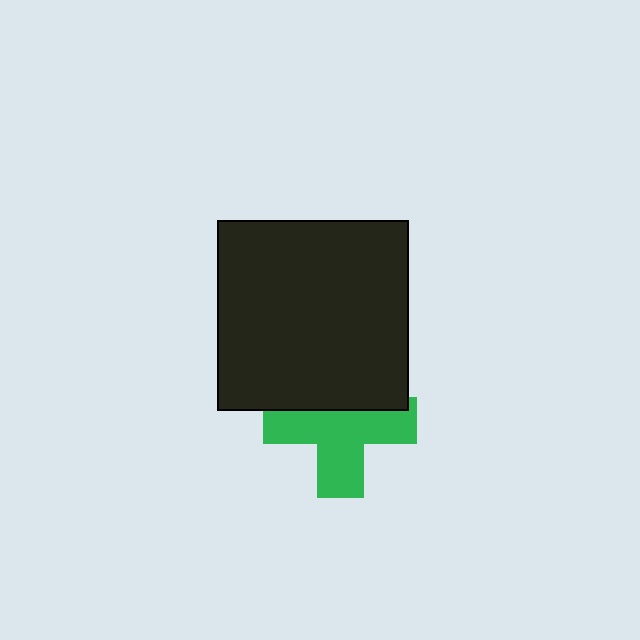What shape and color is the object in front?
The object in front is a black square.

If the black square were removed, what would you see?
You would see the complete green cross.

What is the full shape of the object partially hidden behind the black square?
The partially hidden object is a green cross.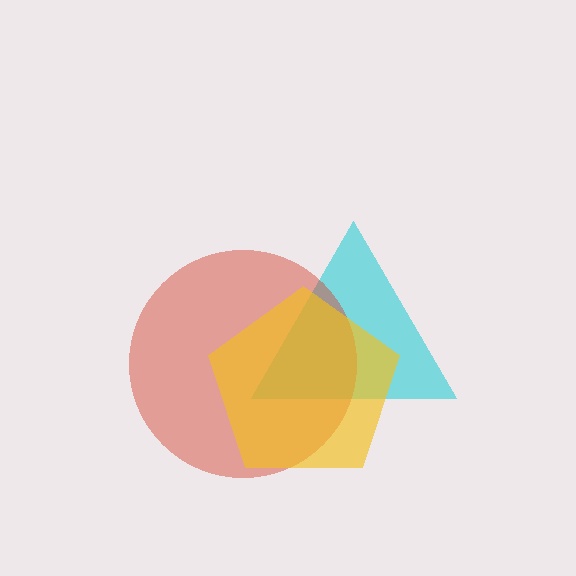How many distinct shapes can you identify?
There are 3 distinct shapes: a cyan triangle, a red circle, a yellow pentagon.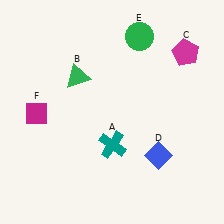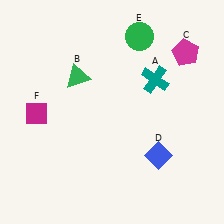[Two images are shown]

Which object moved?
The teal cross (A) moved up.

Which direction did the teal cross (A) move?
The teal cross (A) moved up.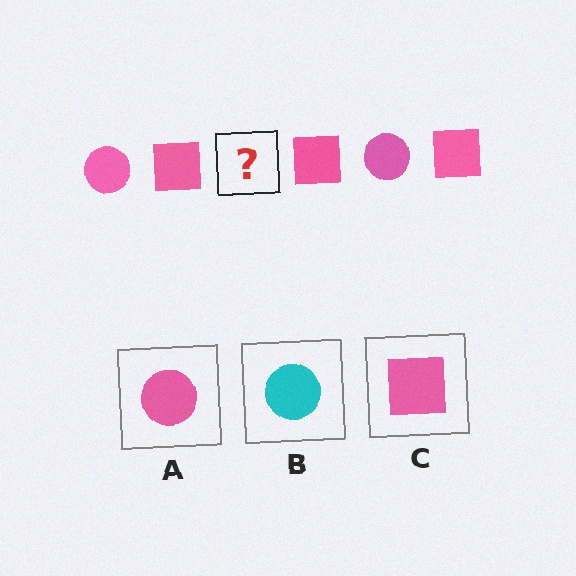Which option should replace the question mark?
Option A.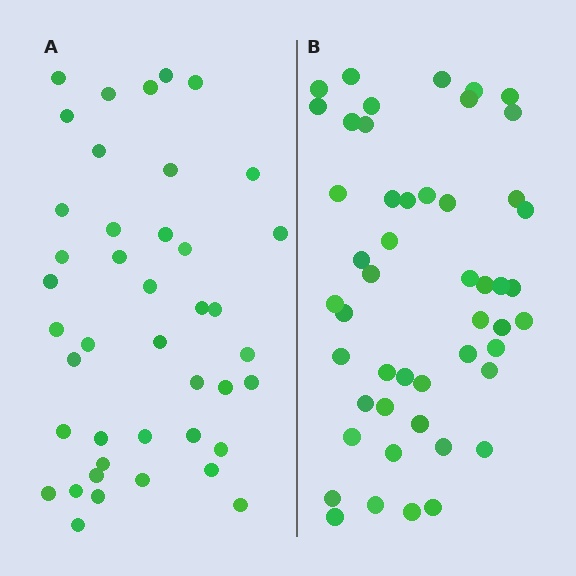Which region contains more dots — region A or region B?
Region B (the right region) has more dots.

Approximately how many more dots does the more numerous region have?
Region B has roughly 8 or so more dots than region A.